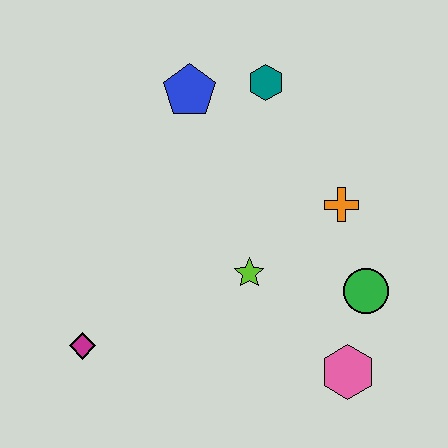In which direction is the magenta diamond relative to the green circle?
The magenta diamond is to the left of the green circle.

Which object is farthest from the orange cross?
The magenta diamond is farthest from the orange cross.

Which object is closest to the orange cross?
The green circle is closest to the orange cross.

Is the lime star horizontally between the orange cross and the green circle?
No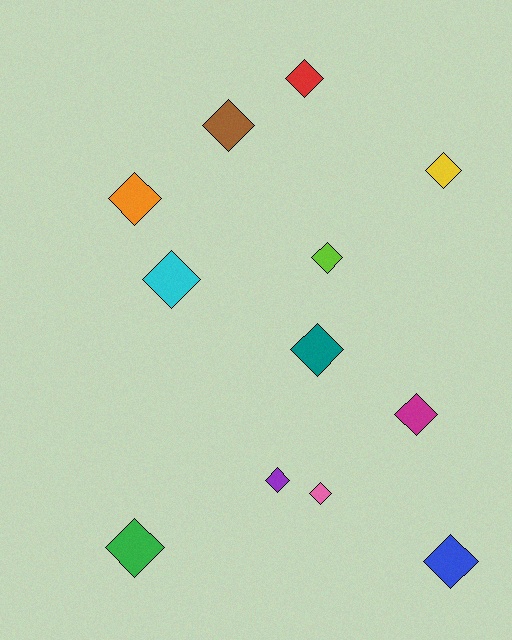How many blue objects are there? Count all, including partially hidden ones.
There is 1 blue object.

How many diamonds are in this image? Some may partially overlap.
There are 12 diamonds.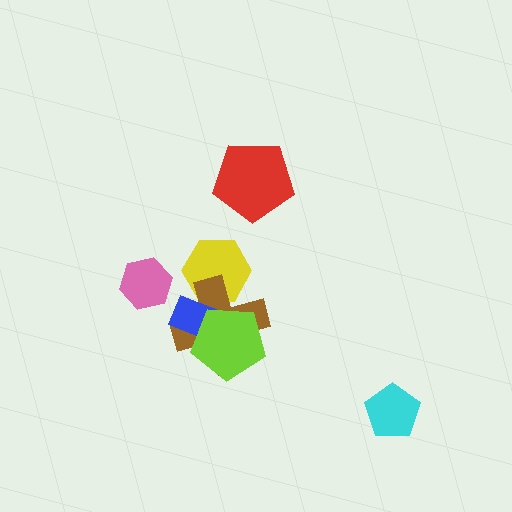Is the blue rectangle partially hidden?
Yes, it is partially covered by another shape.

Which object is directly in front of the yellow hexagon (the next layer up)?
The brown cross is directly in front of the yellow hexagon.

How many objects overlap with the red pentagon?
0 objects overlap with the red pentagon.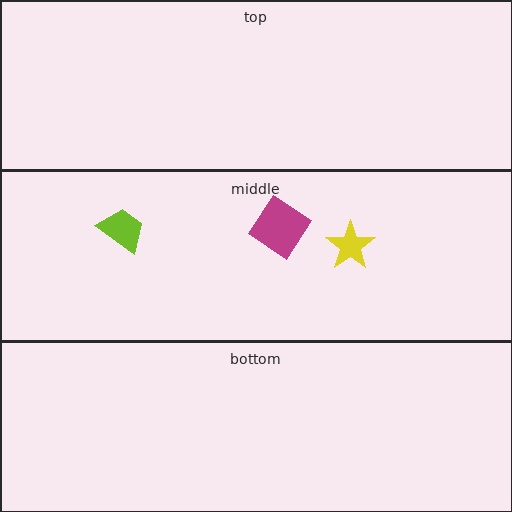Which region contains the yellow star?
The middle region.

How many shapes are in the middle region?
3.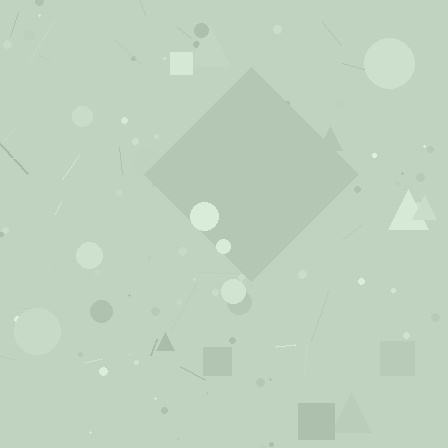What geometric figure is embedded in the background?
A diamond is embedded in the background.